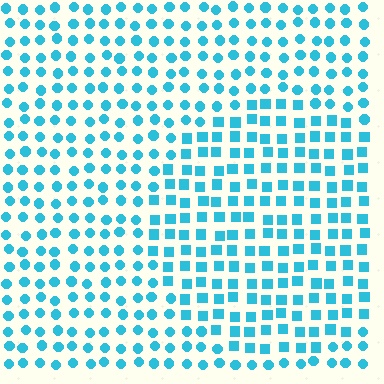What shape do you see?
I see a circle.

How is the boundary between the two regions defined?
The boundary is defined by a change in element shape: squares inside vs. circles outside. All elements share the same color and spacing.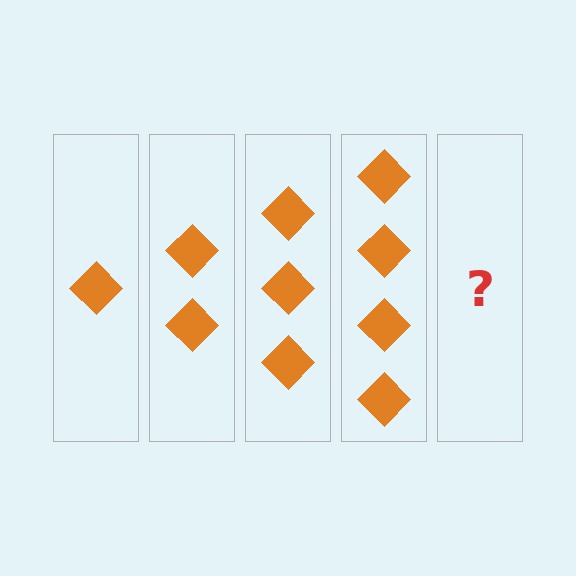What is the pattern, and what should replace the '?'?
The pattern is that each step adds one more diamond. The '?' should be 5 diamonds.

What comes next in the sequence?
The next element should be 5 diamonds.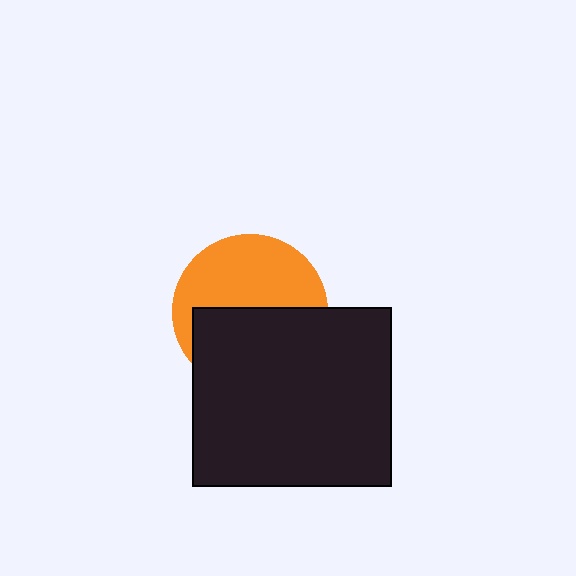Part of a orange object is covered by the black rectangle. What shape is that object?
It is a circle.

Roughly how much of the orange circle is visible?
About half of it is visible (roughly 50%).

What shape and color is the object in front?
The object in front is a black rectangle.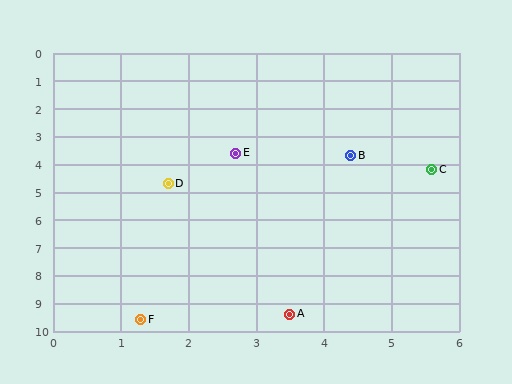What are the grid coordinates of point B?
Point B is at approximately (4.4, 3.7).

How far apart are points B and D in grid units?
Points B and D are about 2.9 grid units apart.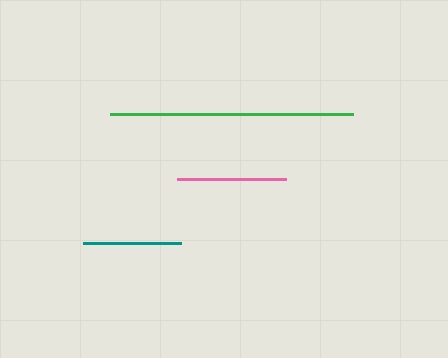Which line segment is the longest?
The green line is the longest at approximately 243 pixels.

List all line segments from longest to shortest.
From longest to shortest: green, pink, teal.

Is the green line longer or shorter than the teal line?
The green line is longer than the teal line.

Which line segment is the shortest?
The teal line is the shortest at approximately 99 pixels.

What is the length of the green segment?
The green segment is approximately 243 pixels long.